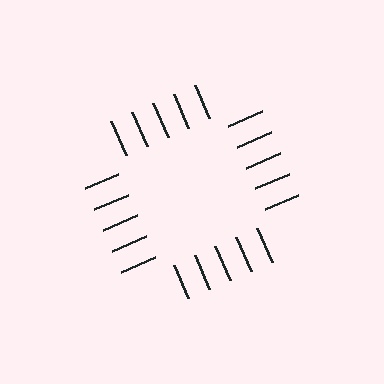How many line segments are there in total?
20 — 5 along each of the 4 edges.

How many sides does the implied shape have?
4 sides — the line-ends trace a square.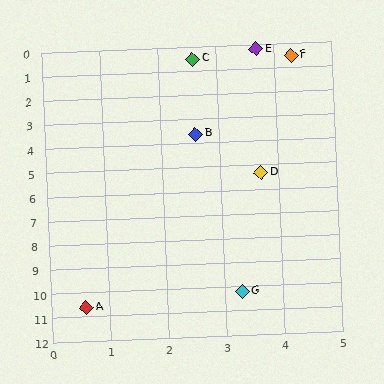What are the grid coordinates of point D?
Point D is at approximately (3.7, 5.3).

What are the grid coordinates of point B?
Point B is at approximately (2.6, 3.6).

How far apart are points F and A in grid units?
Points F and A are about 10.8 grid units apart.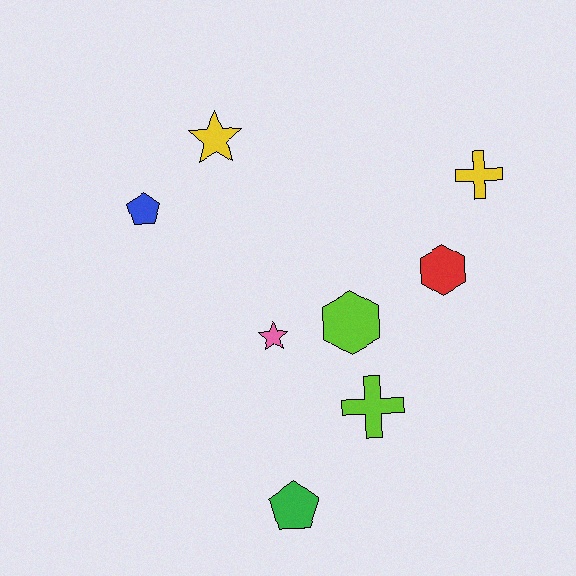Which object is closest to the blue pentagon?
The yellow star is closest to the blue pentagon.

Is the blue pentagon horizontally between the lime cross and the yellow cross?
No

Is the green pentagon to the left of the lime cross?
Yes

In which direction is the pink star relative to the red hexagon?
The pink star is to the left of the red hexagon.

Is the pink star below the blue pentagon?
Yes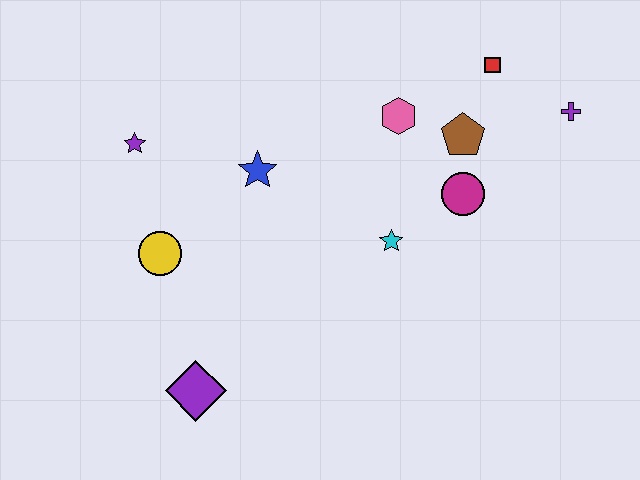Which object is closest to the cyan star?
The magenta circle is closest to the cyan star.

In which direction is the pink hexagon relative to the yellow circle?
The pink hexagon is to the right of the yellow circle.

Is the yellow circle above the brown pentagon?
No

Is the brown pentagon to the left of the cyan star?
No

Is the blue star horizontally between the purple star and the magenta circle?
Yes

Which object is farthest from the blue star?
The purple cross is farthest from the blue star.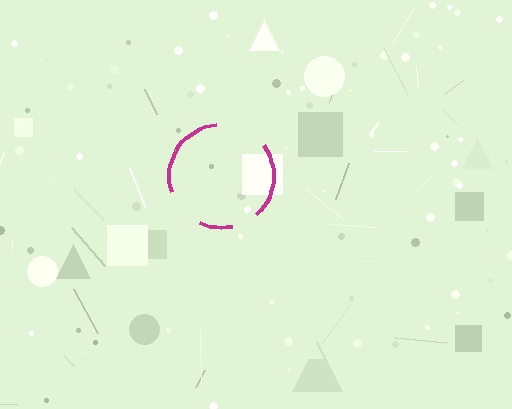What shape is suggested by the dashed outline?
The dashed outline suggests a circle.